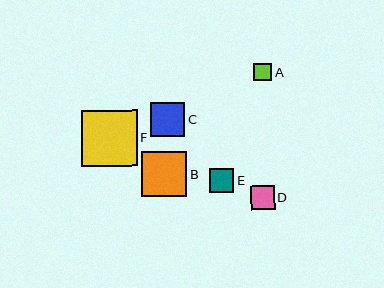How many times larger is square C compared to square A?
Square C is approximately 1.9 times the size of square A.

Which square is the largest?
Square F is the largest with a size of approximately 56 pixels.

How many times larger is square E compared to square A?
Square E is approximately 1.4 times the size of square A.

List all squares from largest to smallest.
From largest to smallest: F, B, C, E, D, A.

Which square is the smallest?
Square A is the smallest with a size of approximately 18 pixels.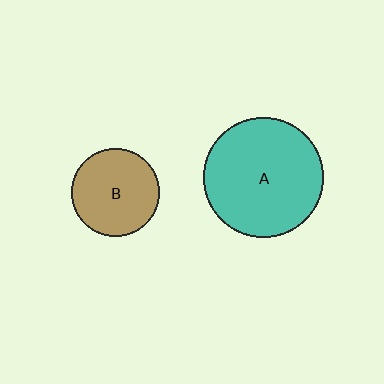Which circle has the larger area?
Circle A (teal).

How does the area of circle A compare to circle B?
Approximately 1.9 times.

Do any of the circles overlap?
No, none of the circles overlap.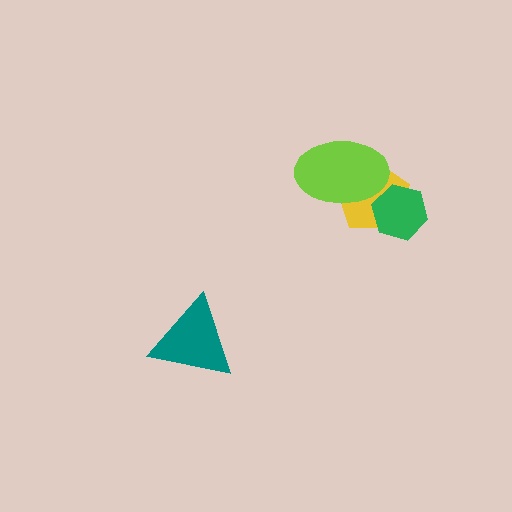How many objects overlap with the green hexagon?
1 object overlaps with the green hexagon.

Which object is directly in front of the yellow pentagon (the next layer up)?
The green hexagon is directly in front of the yellow pentagon.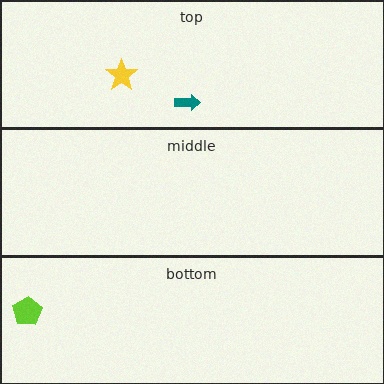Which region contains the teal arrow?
The top region.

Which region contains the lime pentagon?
The bottom region.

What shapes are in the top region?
The yellow star, the teal arrow.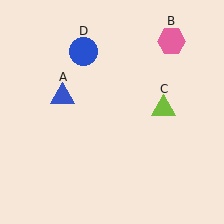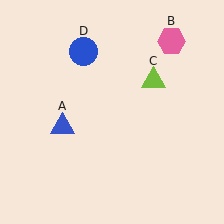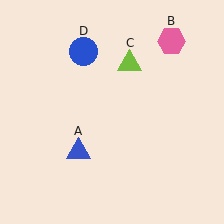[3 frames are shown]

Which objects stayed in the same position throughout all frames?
Pink hexagon (object B) and blue circle (object D) remained stationary.